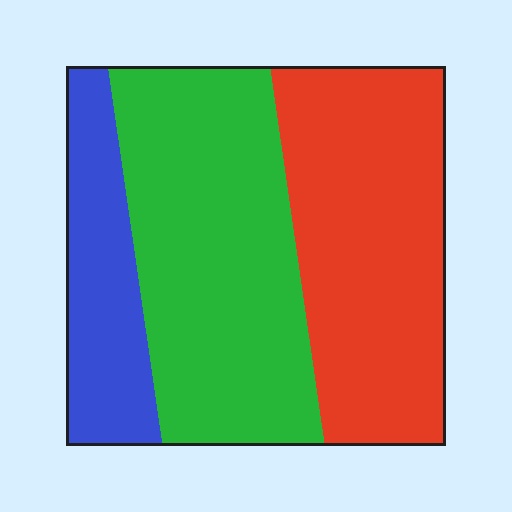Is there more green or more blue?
Green.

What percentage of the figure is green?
Green covers around 45% of the figure.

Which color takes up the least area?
Blue, at roughly 20%.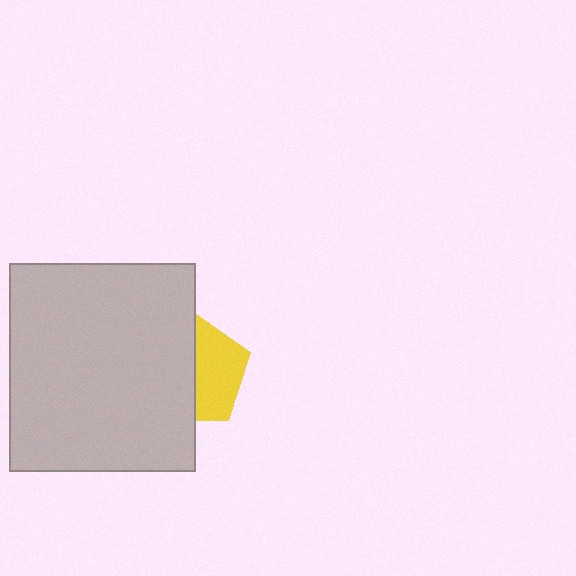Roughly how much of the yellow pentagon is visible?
About half of it is visible (roughly 47%).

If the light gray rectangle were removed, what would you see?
You would see the complete yellow pentagon.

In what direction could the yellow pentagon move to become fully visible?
The yellow pentagon could move right. That would shift it out from behind the light gray rectangle entirely.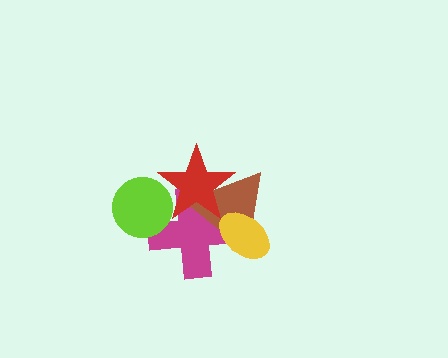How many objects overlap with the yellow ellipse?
2 objects overlap with the yellow ellipse.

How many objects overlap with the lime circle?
2 objects overlap with the lime circle.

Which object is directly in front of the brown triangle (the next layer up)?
The yellow ellipse is directly in front of the brown triangle.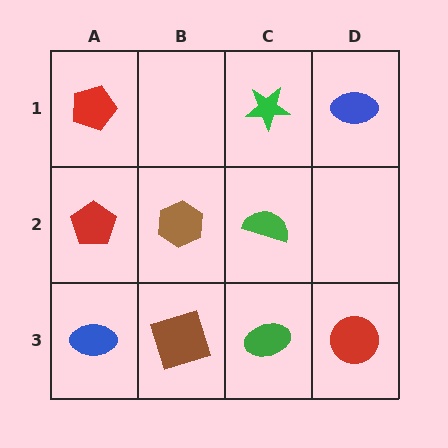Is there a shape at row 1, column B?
No, that cell is empty.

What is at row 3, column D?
A red circle.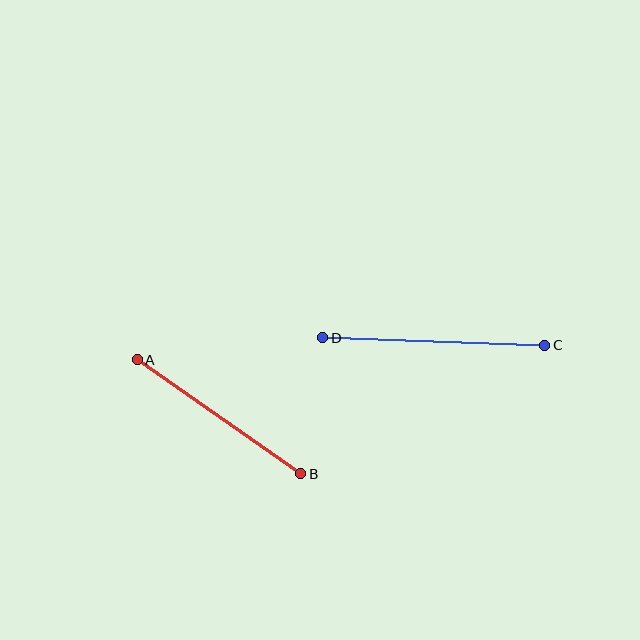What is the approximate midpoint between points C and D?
The midpoint is at approximately (434, 341) pixels.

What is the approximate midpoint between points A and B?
The midpoint is at approximately (219, 417) pixels.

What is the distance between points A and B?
The distance is approximately 199 pixels.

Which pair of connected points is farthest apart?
Points C and D are farthest apart.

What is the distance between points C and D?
The distance is approximately 222 pixels.